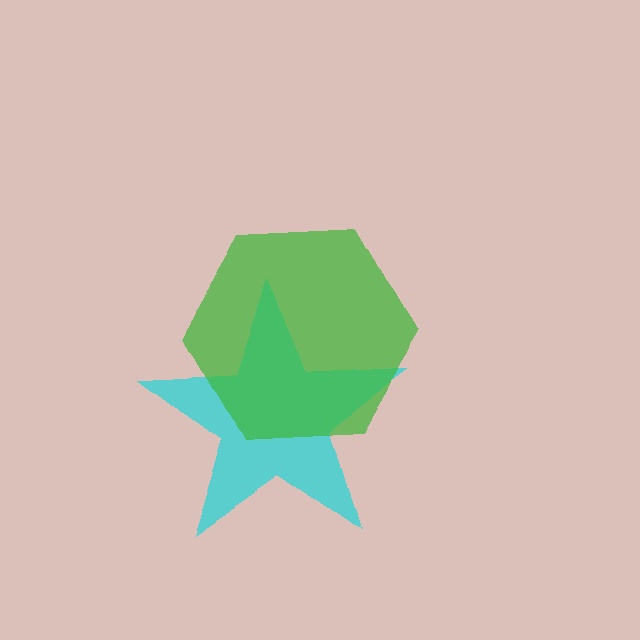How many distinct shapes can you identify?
There are 2 distinct shapes: a cyan star, a green hexagon.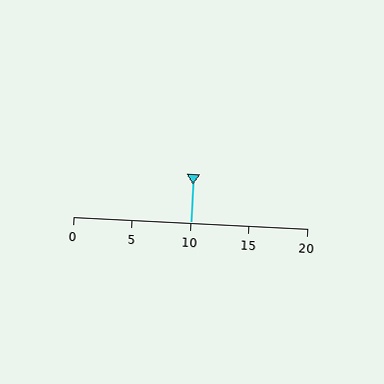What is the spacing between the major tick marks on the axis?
The major ticks are spaced 5 apart.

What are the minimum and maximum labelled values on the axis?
The axis runs from 0 to 20.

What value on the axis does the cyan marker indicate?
The marker indicates approximately 10.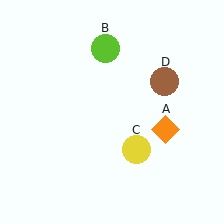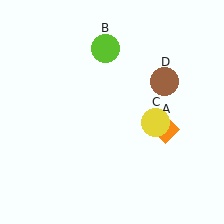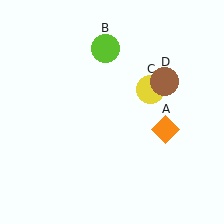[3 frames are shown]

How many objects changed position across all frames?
1 object changed position: yellow circle (object C).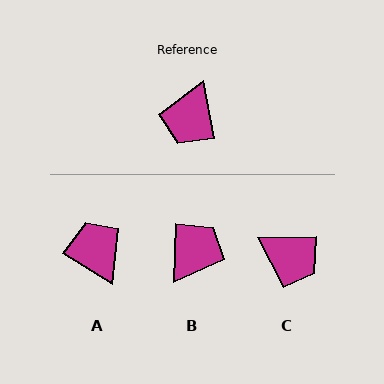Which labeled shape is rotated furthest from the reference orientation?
B, about 168 degrees away.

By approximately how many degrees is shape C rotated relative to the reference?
Approximately 81 degrees counter-clockwise.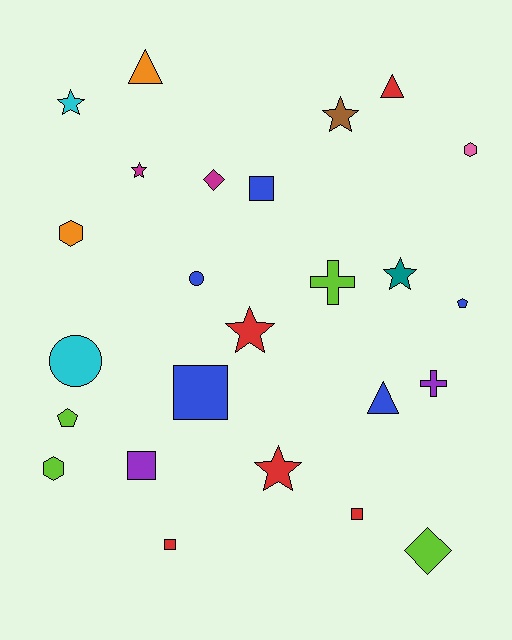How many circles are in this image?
There are 2 circles.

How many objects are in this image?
There are 25 objects.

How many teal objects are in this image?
There is 1 teal object.